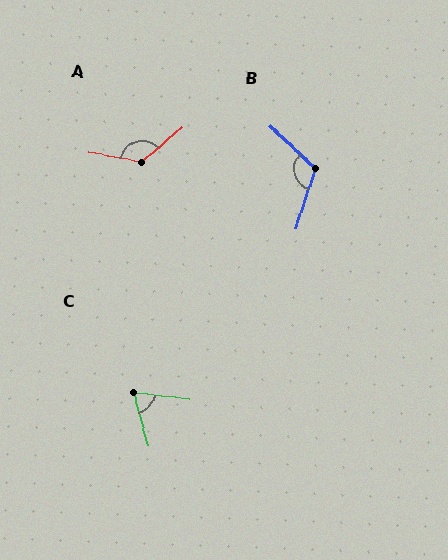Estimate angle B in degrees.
Approximately 115 degrees.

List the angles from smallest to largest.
C (69°), B (115°), A (129°).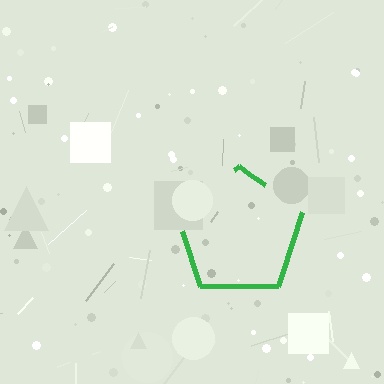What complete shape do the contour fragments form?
The contour fragments form a pentagon.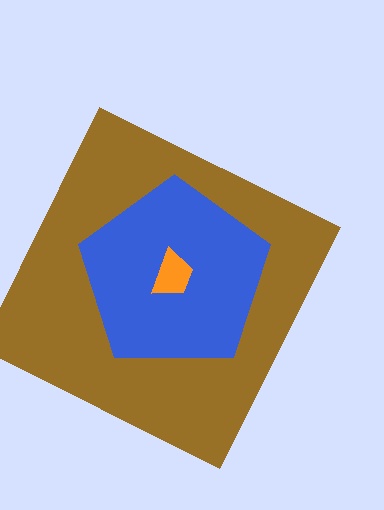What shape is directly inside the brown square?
The blue pentagon.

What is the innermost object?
The orange trapezoid.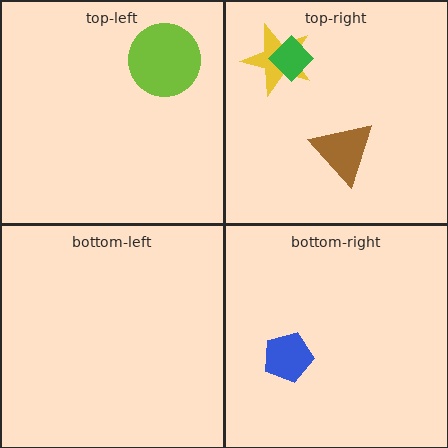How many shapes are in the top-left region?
1.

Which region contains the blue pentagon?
The bottom-right region.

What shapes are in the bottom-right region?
The blue pentagon.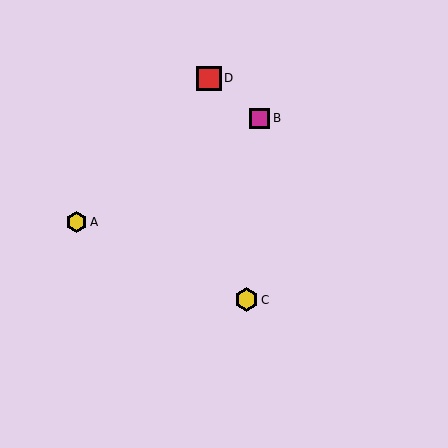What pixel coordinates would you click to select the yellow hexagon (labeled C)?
Click at (247, 300) to select the yellow hexagon C.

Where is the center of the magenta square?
The center of the magenta square is at (260, 118).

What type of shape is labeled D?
Shape D is a red square.